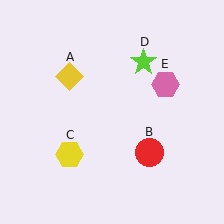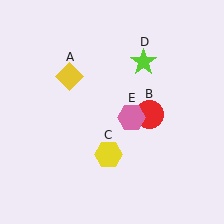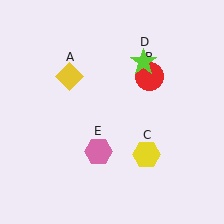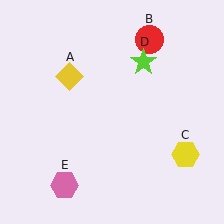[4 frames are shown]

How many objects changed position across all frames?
3 objects changed position: red circle (object B), yellow hexagon (object C), pink hexagon (object E).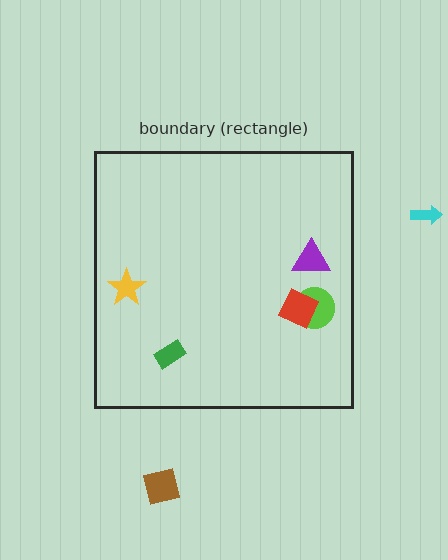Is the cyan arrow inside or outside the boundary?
Outside.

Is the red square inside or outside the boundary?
Inside.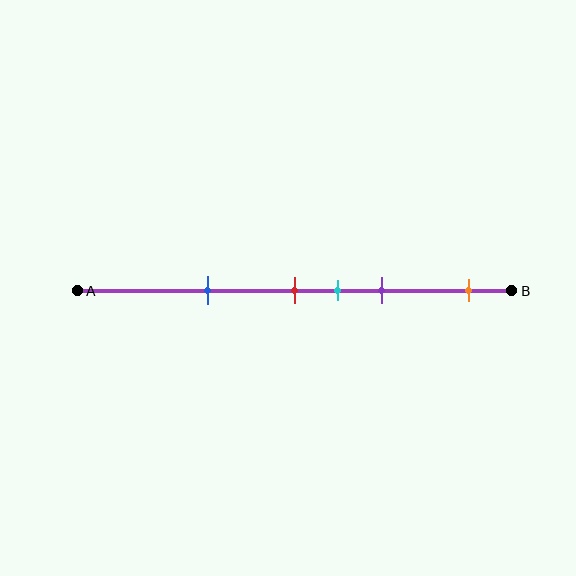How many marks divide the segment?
There are 5 marks dividing the segment.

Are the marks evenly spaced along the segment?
No, the marks are not evenly spaced.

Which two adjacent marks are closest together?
The red and cyan marks are the closest adjacent pair.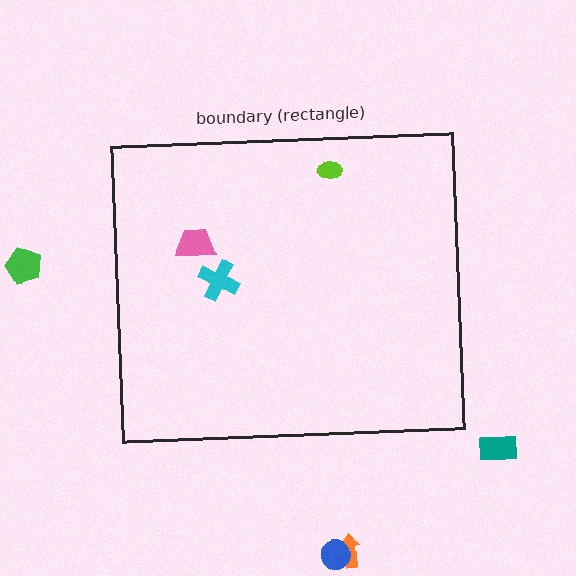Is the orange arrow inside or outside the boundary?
Outside.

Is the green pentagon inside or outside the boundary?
Outside.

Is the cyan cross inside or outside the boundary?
Inside.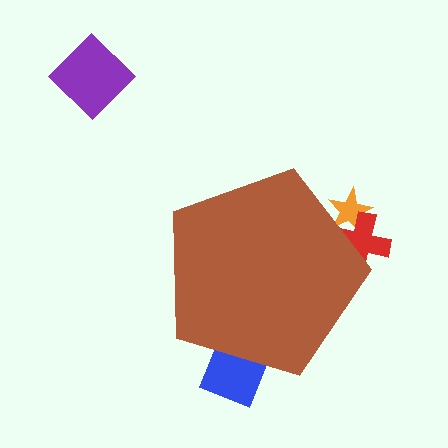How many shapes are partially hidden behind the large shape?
3 shapes are partially hidden.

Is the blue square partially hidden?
Yes, the blue square is partially hidden behind the brown pentagon.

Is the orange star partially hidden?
Yes, the orange star is partially hidden behind the brown pentagon.